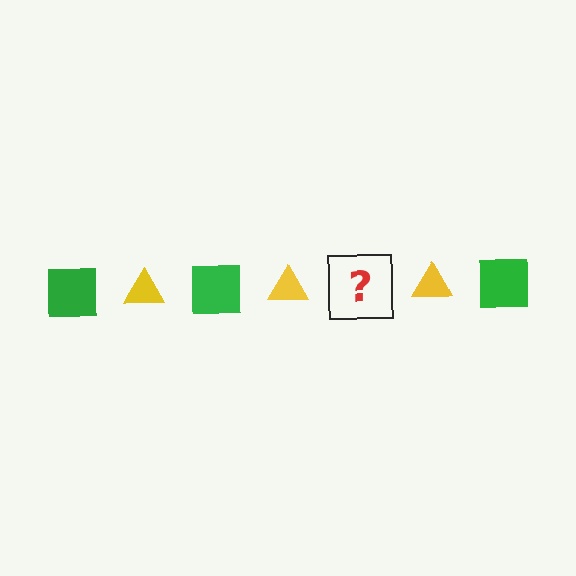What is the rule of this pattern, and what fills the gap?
The rule is that the pattern alternates between green square and yellow triangle. The gap should be filled with a green square.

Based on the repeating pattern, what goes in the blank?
The blank should be a green square.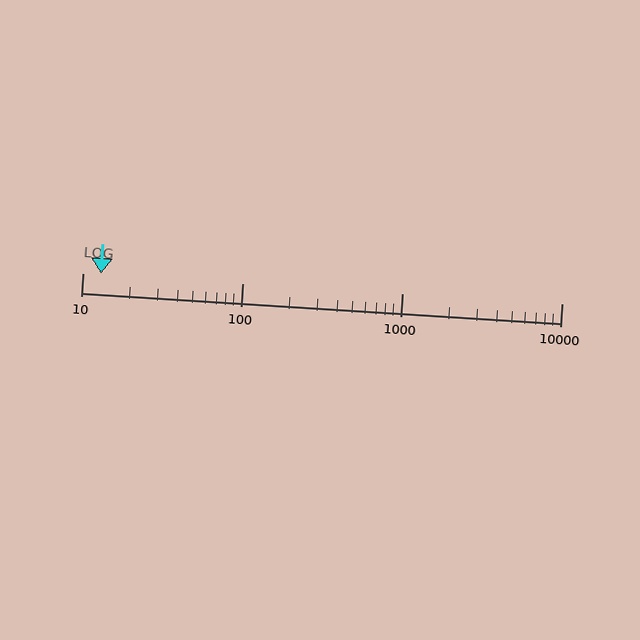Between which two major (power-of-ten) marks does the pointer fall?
The pointer is between 10 and 100.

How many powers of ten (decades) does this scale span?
The scale spans 3 decades, from 10 to 10000.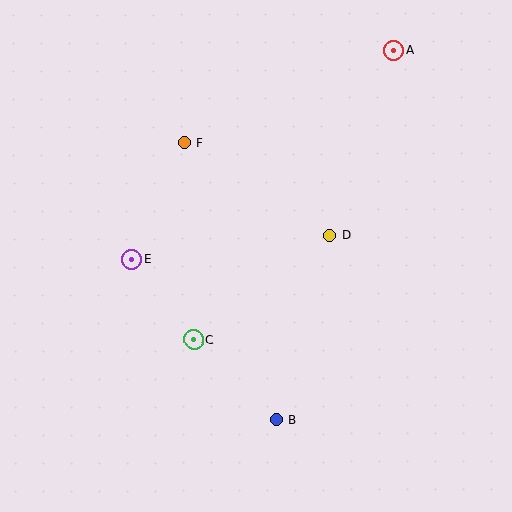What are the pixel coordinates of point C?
Point C is at (194, 340).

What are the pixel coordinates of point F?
Point F is at (185, 143).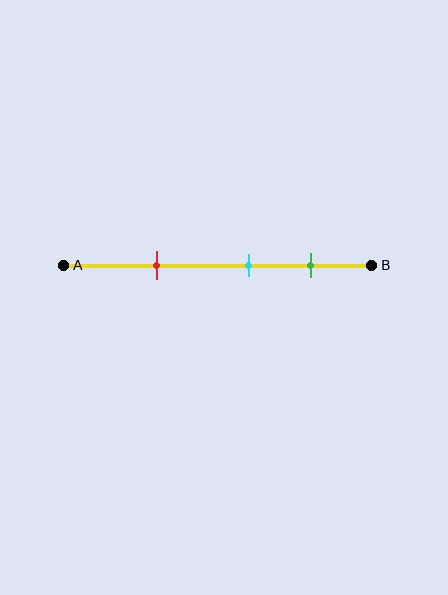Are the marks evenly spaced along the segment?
Yes, the marks are approximately evenly spaced.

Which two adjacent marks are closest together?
The cyan and green marks are the closest adjacent pair.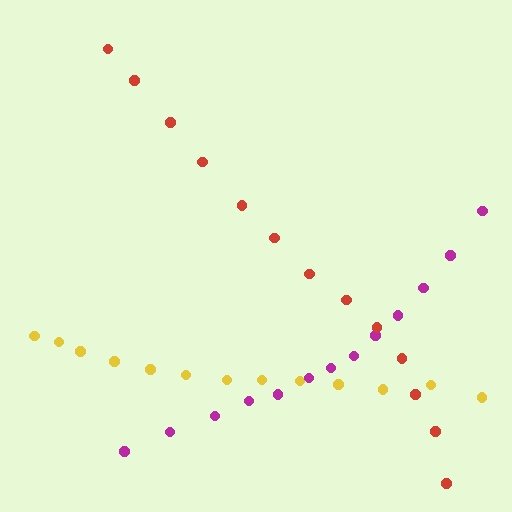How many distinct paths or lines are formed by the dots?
There are 3 distinct paths.